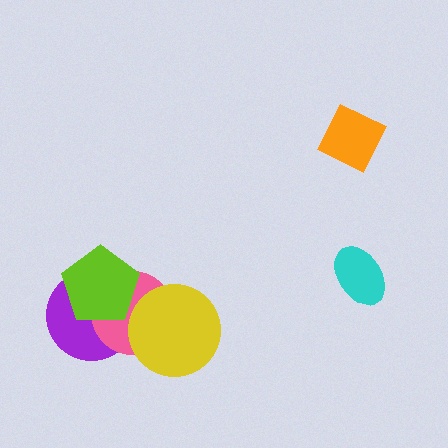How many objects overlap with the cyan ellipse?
0 objects overlap with the cyan ellipse.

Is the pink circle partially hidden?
Yes, it is partially covered by another shape.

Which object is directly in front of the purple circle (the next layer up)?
The pink circle is directly in front of the purple circle.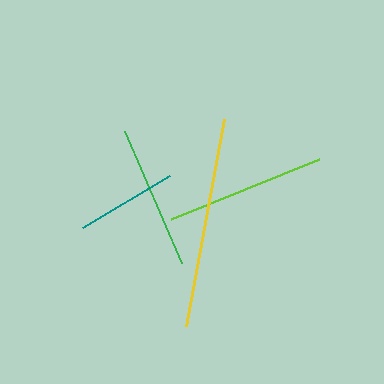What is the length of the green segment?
The green segment is approximately 144 pixels long.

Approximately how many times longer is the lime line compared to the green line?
The lime line is approximately 1.1 times the length of the green line.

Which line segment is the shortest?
The teal line is the shortest at approximately 101 pixels.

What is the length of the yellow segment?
The yellow segment is approximately 211 pixels long.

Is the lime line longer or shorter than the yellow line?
The yellow line is longer than the lime line.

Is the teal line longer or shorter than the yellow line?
The yellow line is longer than the teal line.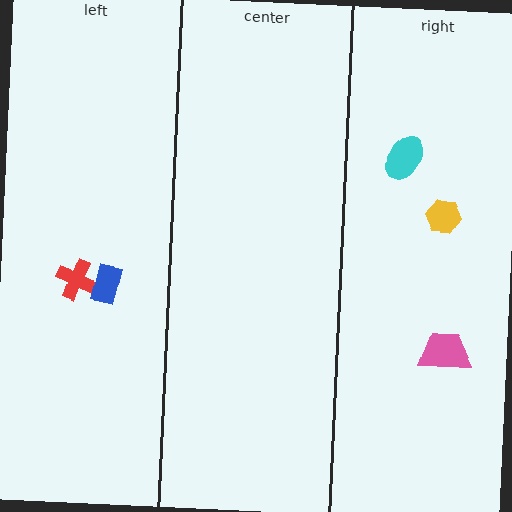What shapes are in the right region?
The yellow hexagon, the cyan ellipse, the pink trapezoid.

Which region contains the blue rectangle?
The left region.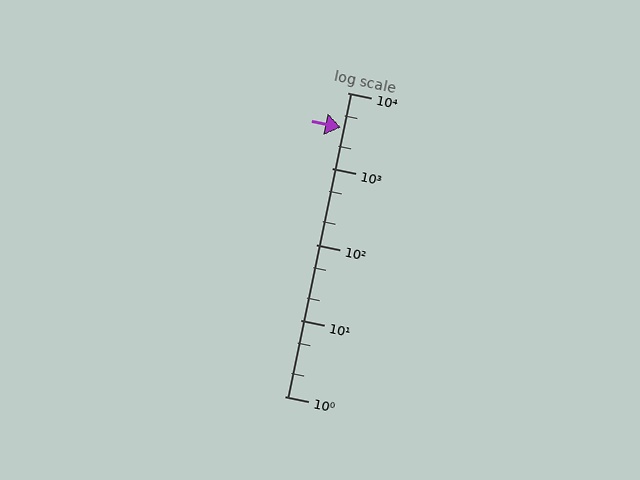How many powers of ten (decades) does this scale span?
The scale spans 4 decades, from 1 to 10000.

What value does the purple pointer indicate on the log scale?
The pointer indicates approximately 3500.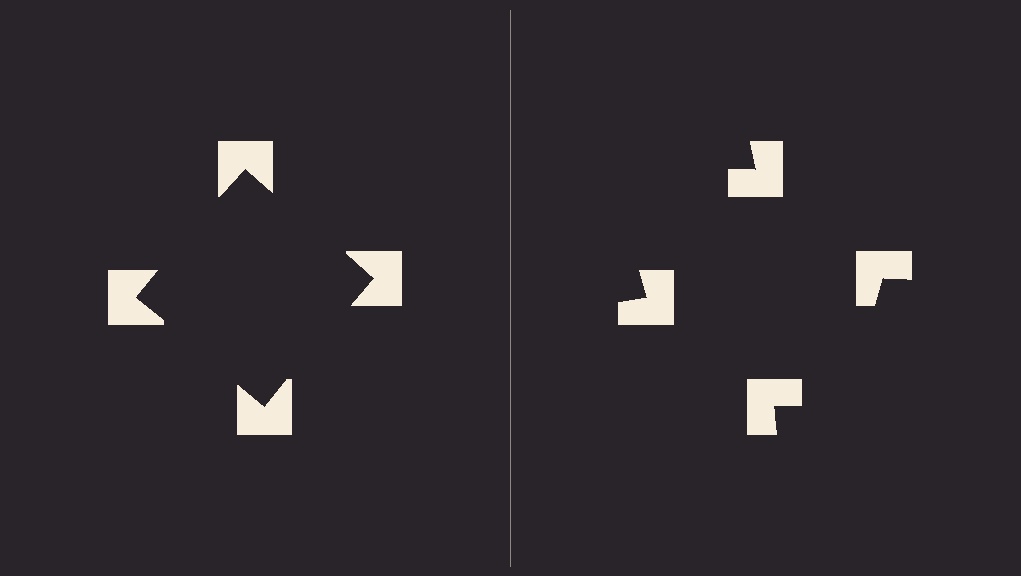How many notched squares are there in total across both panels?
8 — 4 on each side.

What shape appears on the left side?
An illusory square.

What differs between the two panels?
The notched squares are positioned identically on both sides; only the wedge orientations differ. On the left they align to a square; on the right they are misaligned.